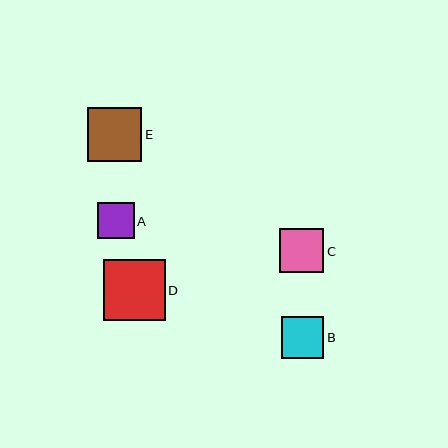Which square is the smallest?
Square A is the smallest with a size of approximately 36 pixels.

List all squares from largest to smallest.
From largest to smallest: D, E, C, B, A.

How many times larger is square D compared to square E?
Square D is approximately 1.1 times the size of square E.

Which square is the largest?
Square D is the largest with a size of approximately 61 pixels.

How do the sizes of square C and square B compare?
Square C and square B are approximately the same size.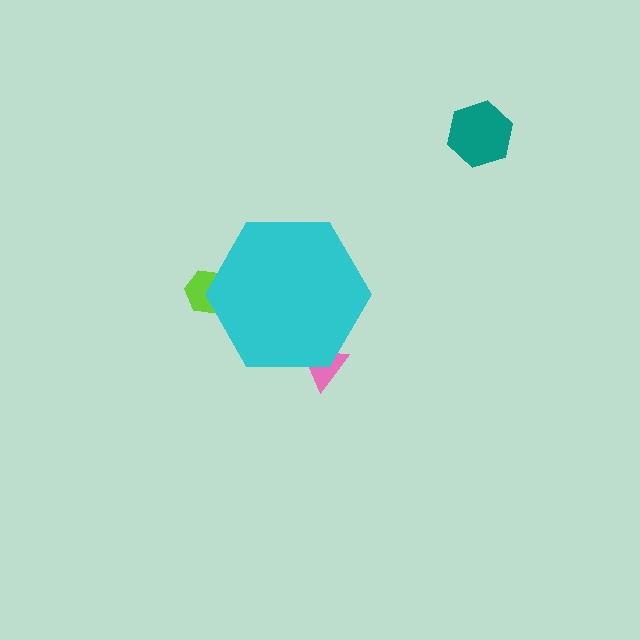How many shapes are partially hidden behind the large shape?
2 shapes are partially hidden.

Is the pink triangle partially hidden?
Yes, the pink triangle is partially hidden behind the cyan hexagon.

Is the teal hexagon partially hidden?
No, the teal hexagon is fully visible.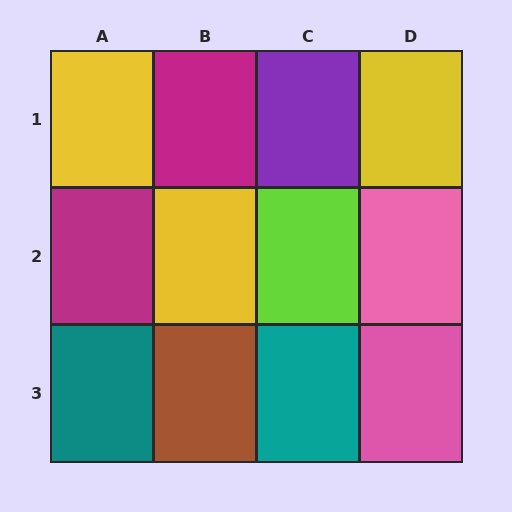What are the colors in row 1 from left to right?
Yellow, magenta, purple, yellow.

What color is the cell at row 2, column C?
Lime.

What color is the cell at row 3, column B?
Brown.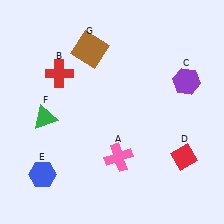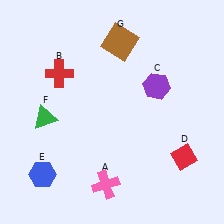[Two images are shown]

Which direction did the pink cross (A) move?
The pink cross (A) moved down.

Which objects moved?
The objects that moved are: the pink cross (A), the purple hexagon (C), the brown square (G).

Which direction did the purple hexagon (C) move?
The purple hexagon (C) moved left.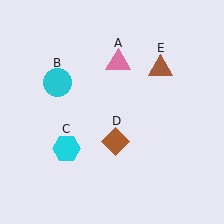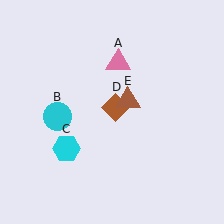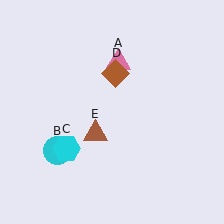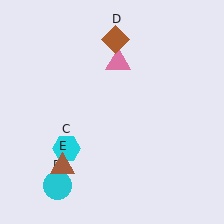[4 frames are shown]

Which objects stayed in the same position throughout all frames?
Pink triangle (object A) and cyan hexagon (object C) remained stationary.